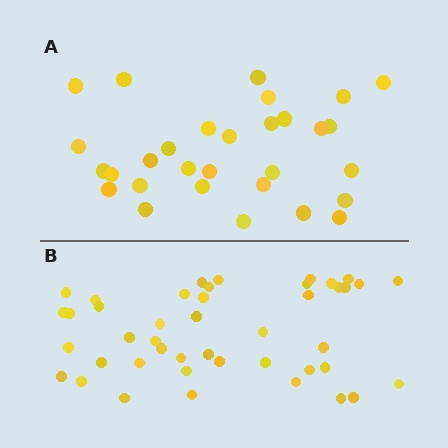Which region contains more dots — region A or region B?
Region B (the bottom region) has more dots.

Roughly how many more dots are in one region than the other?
Region B has approximately 15 more dots than region A.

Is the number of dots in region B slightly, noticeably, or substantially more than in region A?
Region B has substantially more. The ratio is roughly 1.5 to 1.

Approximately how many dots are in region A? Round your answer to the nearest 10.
About 30 dots.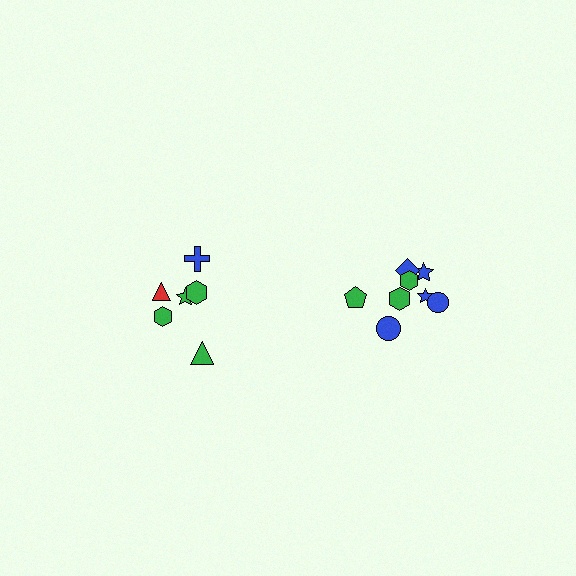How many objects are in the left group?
There are 6 objects.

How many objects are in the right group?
There are 8 objects.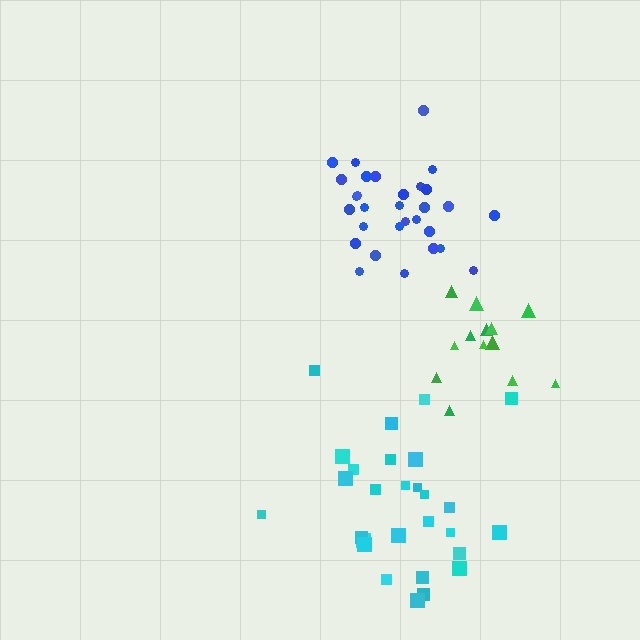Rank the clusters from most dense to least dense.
blue, green, cyan.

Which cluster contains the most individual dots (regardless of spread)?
Blue (30).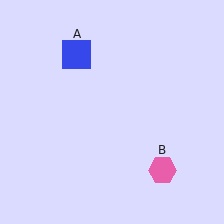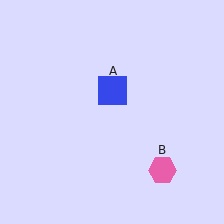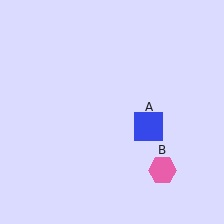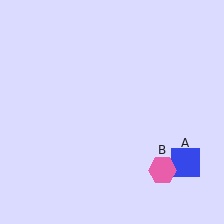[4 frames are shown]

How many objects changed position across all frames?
1 object changed position: blue square (object A).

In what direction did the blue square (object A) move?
The blue square (object A) moved down and to the right.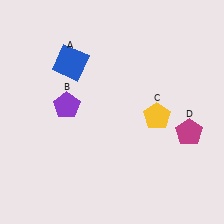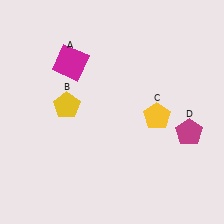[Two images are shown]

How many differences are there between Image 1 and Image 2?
There are 2 differences between the two images.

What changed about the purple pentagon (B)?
In Image 1, B is purple. In Image 2, it changed to yellow.